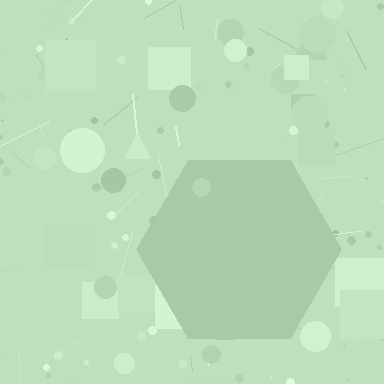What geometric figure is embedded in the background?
A hexagon is embedded in the background.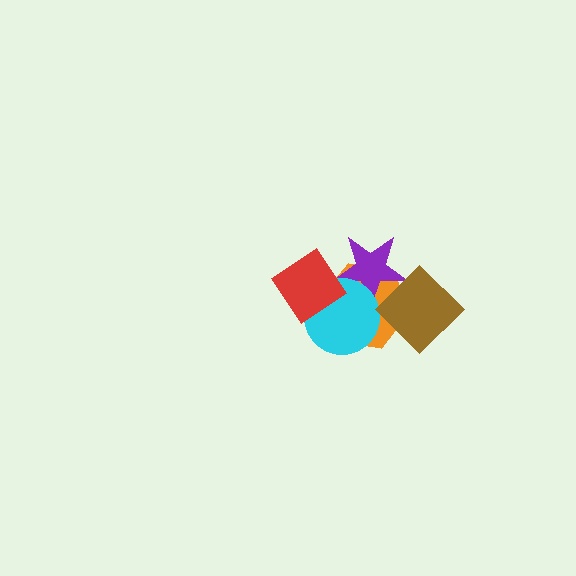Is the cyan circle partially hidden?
Yes, it is partially covered by another shape.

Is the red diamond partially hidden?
No, no other shape covers it.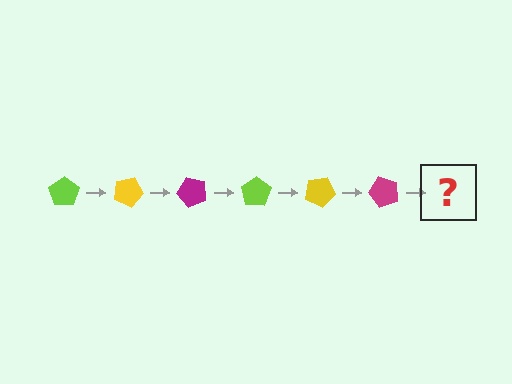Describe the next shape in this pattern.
It should be a lime pentagon, rotated 150 degrees from the start.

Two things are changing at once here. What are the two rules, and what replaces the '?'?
The two rules are that it rotates 25 degrees each step and the color cycles through lime, yellow, and magenta. The '?' should be a lime pentagon, rotated 150 degrees from the start.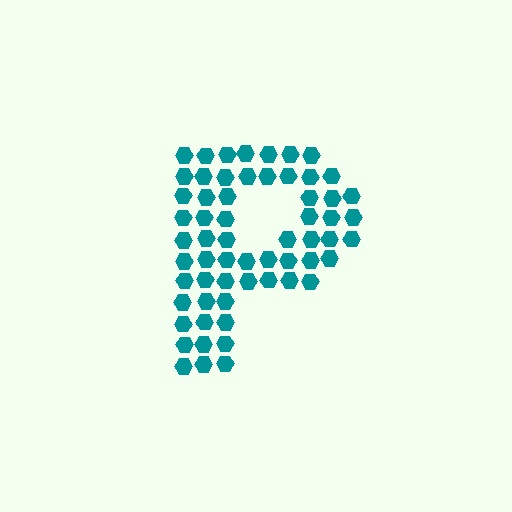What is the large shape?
The large shape is the letter P.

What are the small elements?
The small elements are hexagons.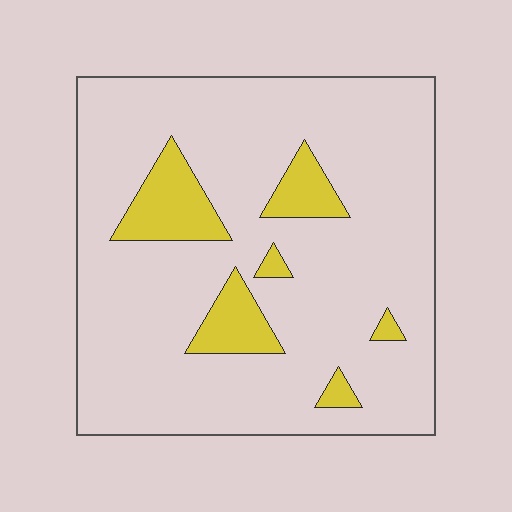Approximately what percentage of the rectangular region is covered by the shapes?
Approximately 15%.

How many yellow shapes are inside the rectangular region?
6.